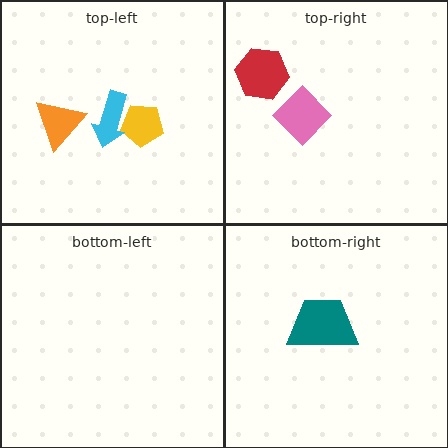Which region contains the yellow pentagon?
The top-left region.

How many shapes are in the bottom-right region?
1.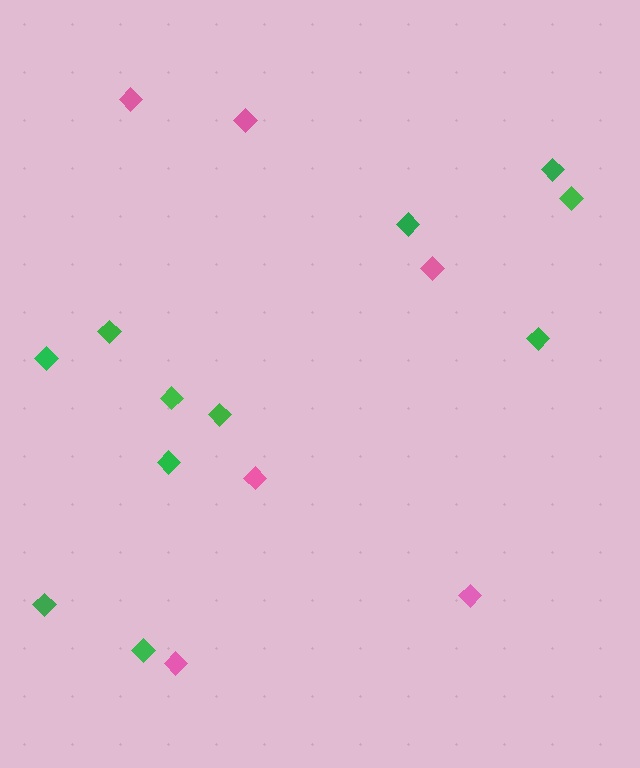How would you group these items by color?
There are 2 groups: one group of pink diamonds (6) and one group of green diamonds (11).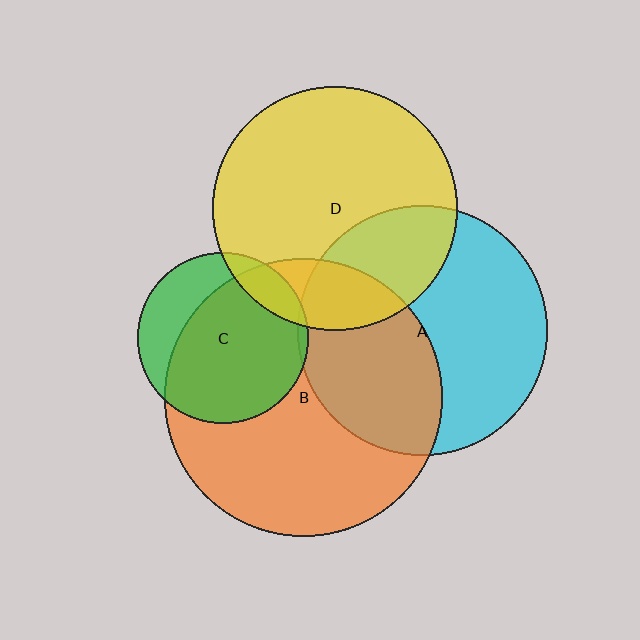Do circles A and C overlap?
Yes.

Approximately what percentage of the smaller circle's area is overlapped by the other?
Approximately 5%.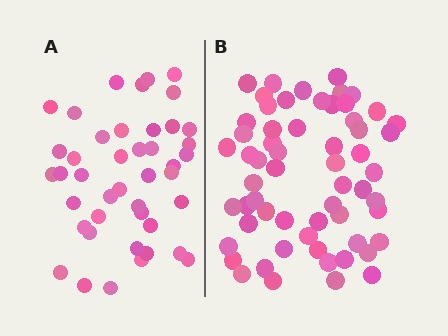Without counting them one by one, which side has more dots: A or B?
Region B (the right region) has more dots.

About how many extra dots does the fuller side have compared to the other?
Region B has approximately 15 more dots than region A.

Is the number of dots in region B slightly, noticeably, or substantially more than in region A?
Region B has noticeably more, but not dramatically so. The ratio is roughly 1.4 to 1.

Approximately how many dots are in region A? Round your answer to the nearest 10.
About 40 dots. (The exact count is 43, which rounds to 40.)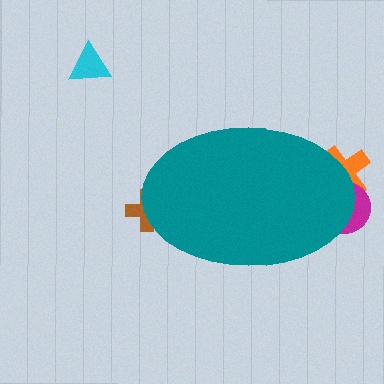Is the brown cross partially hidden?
Yes, the brown cross is partially hidden behind the teal ellipse.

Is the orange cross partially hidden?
Yes, the orange cross is partially hidden behind the teal ellipse.